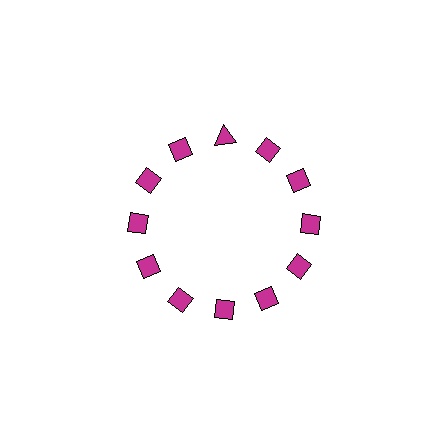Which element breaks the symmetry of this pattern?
The magenta triangle at roughly the 12 o'clock position breaks the symmetry. All other shapes are magenta diamonds.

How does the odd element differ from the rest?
It has a different shape: triangle instead of diamond.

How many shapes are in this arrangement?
There are 12 shapes arranged in a ring pattern.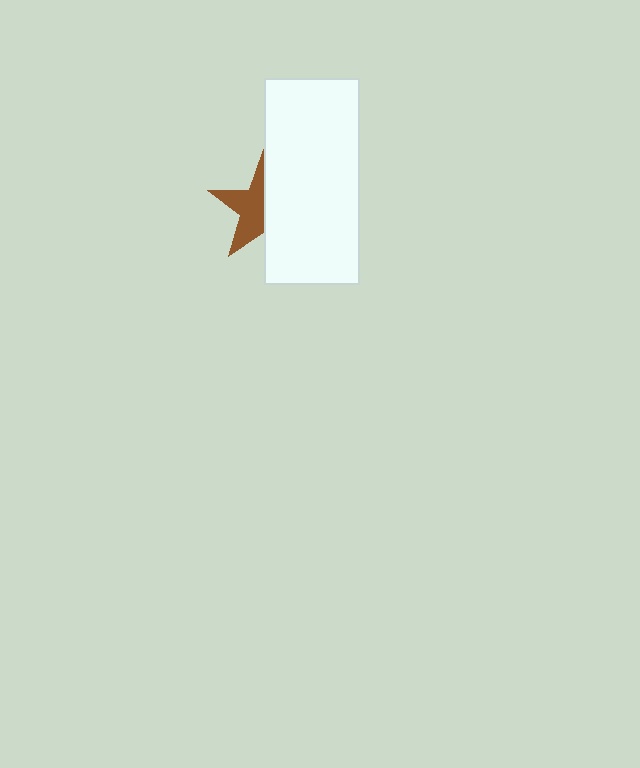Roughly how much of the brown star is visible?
About half of it is visible (roughly 51%).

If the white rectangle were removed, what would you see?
You would see the complete brown star.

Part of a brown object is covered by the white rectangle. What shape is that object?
It is a star.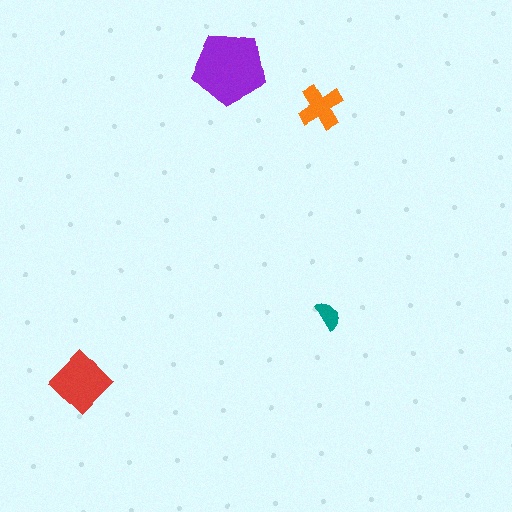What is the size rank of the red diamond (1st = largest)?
2nd.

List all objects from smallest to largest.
The teal semicircle, the orange cross, the red diamond, the purple pentagon.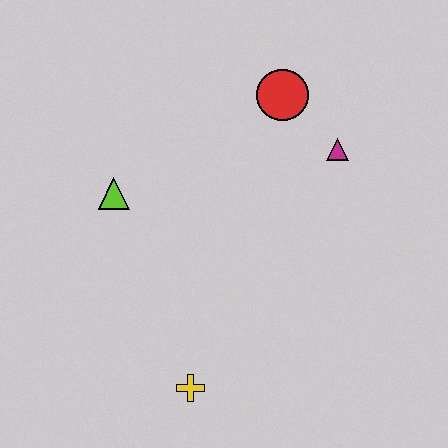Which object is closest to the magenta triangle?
The red circle is closest to the magenta triangle.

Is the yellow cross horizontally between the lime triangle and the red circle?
Yes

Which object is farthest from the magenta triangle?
The yellow cross is farthest from the magenta triangle.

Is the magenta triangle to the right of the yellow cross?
Yes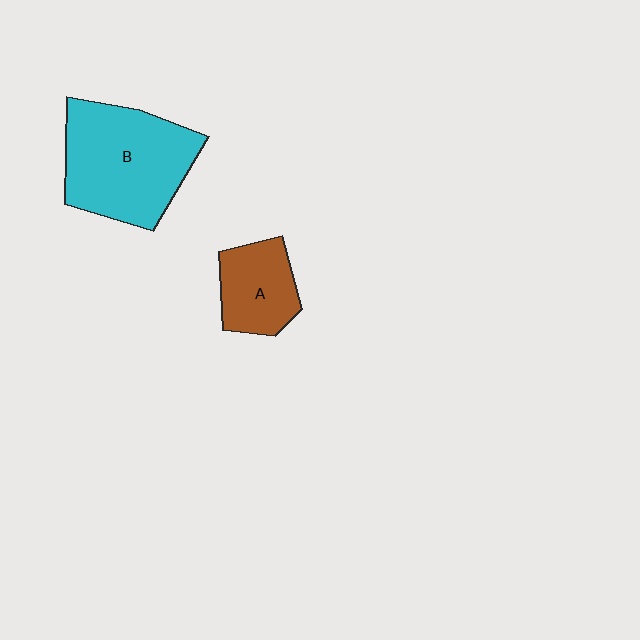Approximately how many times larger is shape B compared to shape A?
Approximately 2.0 times.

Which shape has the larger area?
Shape B (cyan).